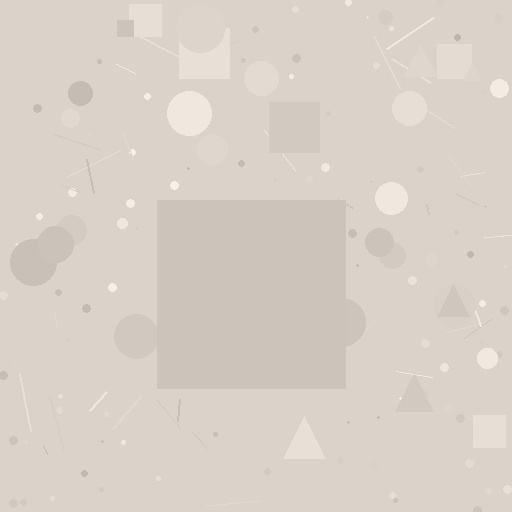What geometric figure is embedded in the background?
A square is embedded in the background.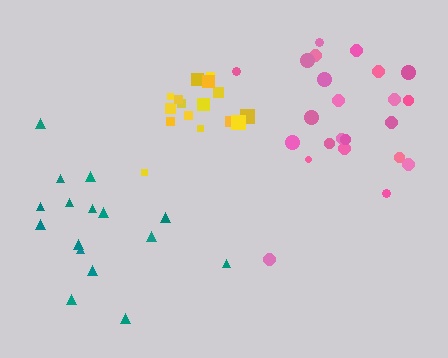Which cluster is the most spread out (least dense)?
Teal.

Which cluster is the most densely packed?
Yellow.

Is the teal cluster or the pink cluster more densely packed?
Pink.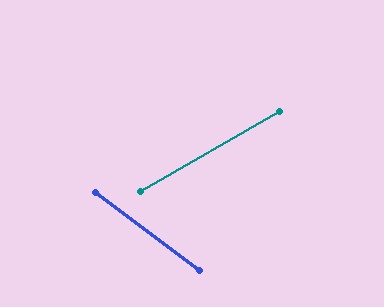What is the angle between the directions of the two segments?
Approximately 67 degrees.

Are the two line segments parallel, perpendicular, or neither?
Neither parallel nor perpendicular — they differ by about 67°.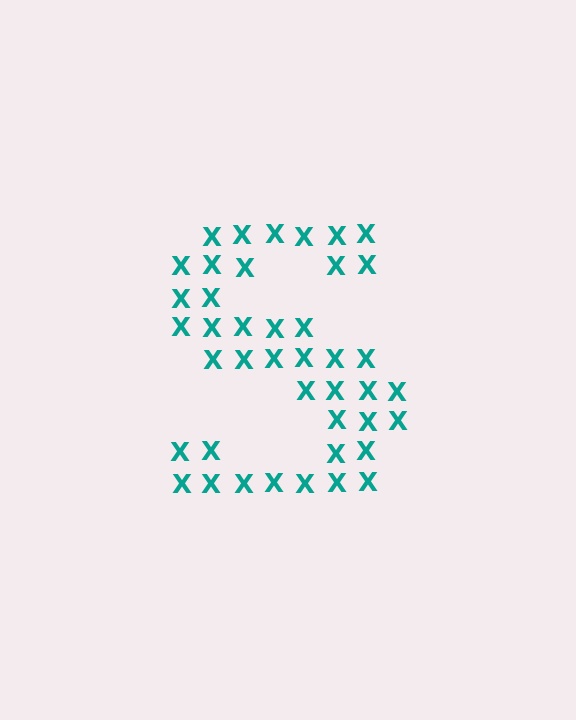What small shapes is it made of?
It is made of small letter X's.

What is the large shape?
The large shape is the letter S.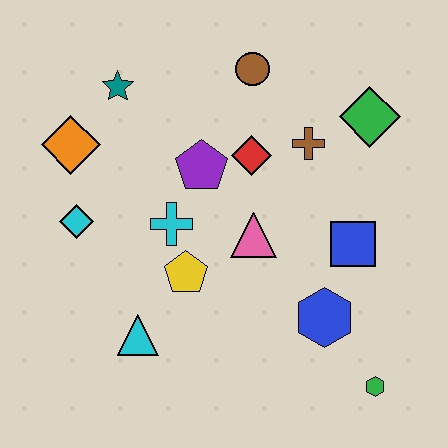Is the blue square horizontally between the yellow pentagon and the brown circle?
No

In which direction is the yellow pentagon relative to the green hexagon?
The yellow pentagon is to the left of the green hexagon.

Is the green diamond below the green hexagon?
No